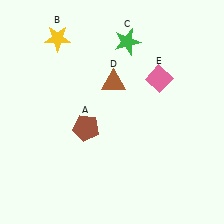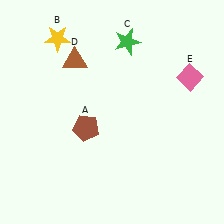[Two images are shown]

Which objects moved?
The objects that moved are: the brown triangle (D), the pink diamond (E).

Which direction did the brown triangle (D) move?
The brown triangle (D) moved left.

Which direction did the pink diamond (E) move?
The pink diamond (E) moved right.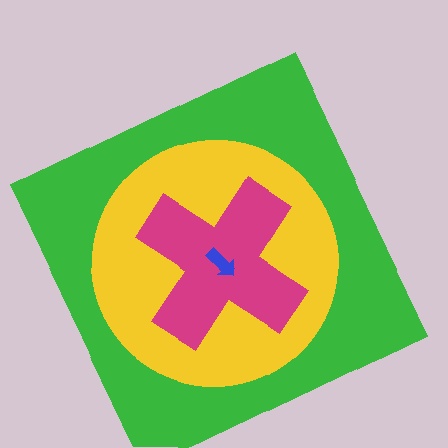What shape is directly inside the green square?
The yellow circle.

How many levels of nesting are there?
4.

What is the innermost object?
The blue arrow.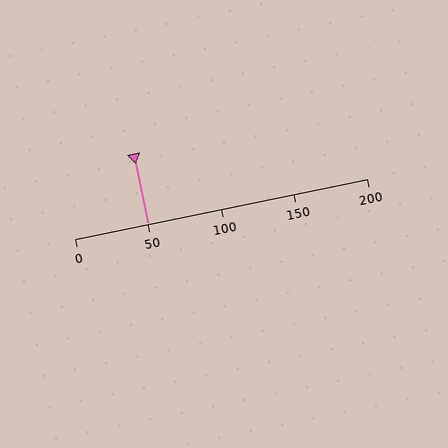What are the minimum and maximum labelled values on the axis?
The axis runs from 0 to 200.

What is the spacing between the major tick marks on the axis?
The major ticks are spaced 50 apart.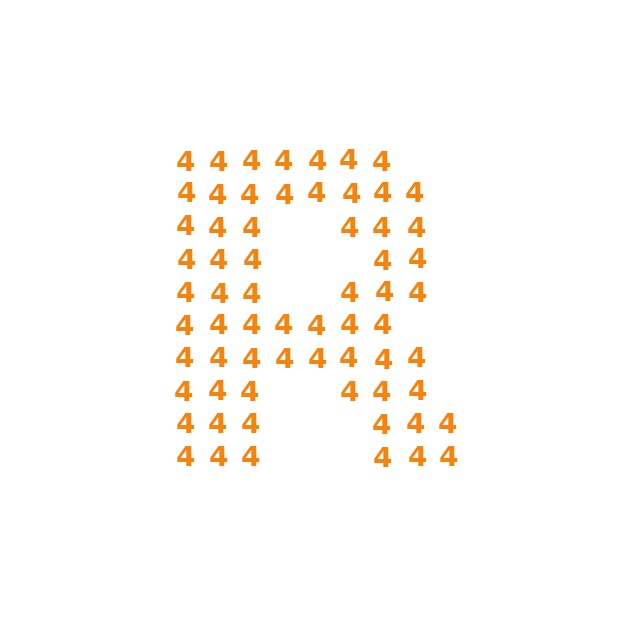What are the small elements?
The small elements are digit 4's.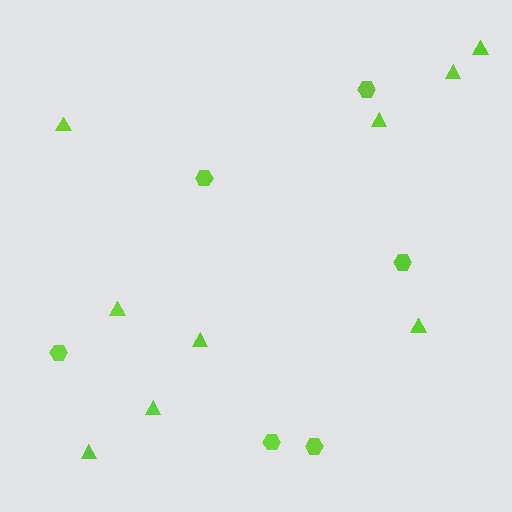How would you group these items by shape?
There are 2 groups: one group of hexagons (6) and one group of triangles (9).